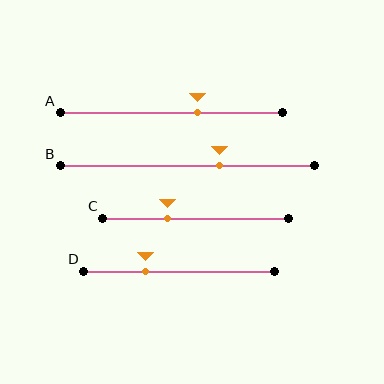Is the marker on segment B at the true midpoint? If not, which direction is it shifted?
No, the marker on segment B is shifted to the right by about 13% of the segment length.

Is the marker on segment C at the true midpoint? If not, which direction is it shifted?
No, the marker on segment C is shifted to the left by about 15% of the segment length.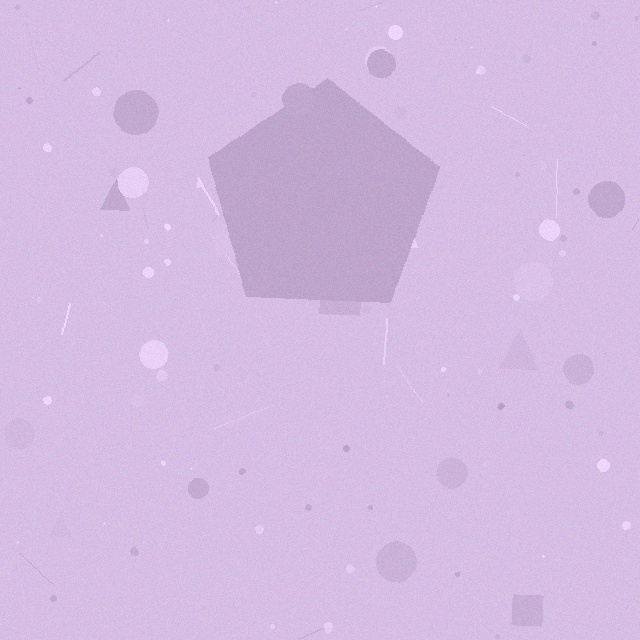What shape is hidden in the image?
A pentagon is hidden in the image.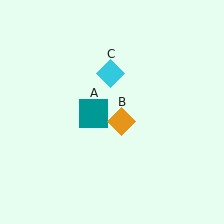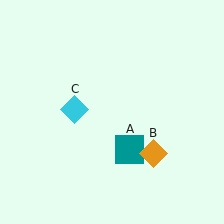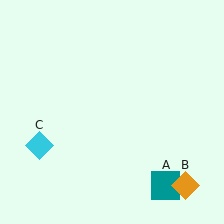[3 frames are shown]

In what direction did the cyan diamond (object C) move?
The cyan diamond (object C) moved down and to the left.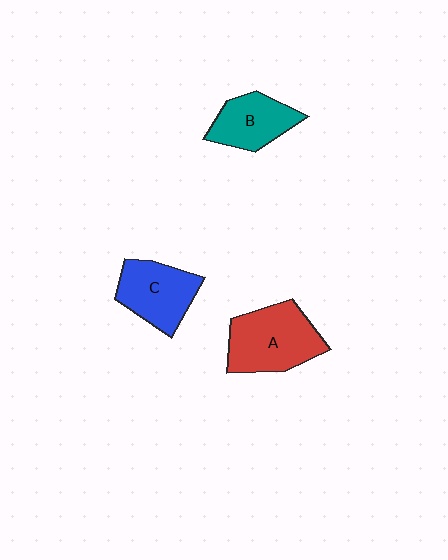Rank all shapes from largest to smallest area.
From largest to smallest: A (red), C (blue), B (teal).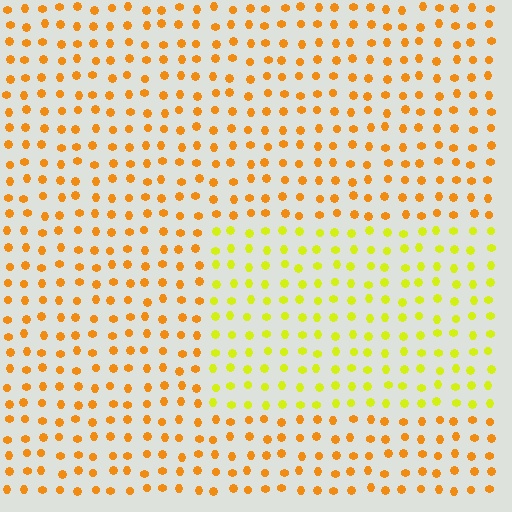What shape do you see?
I see a rectangle.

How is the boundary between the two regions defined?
The boundary is defined purely by a slight shift in hue (about 35 degrees). Spacing, size, and orientation are identical on both sides.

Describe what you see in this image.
The image is filled with small orange elements in a uniform arrangement. A rectangle-shaped region is visible where the elements are tinted to a slightly different hue, forming a subtle color boundary.